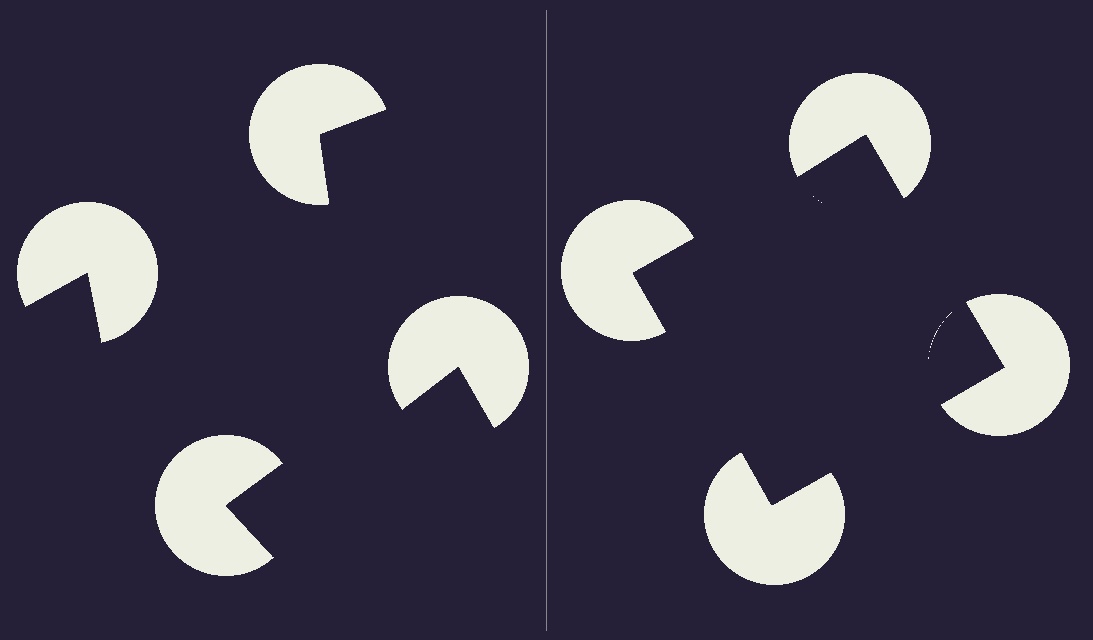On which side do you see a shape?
An illusory square appears on the right side. On the left side the wedge cuts are rotated, so no coherent shape forms.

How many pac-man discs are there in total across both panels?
8 — 4 on each side.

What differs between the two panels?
The pac-man discs are positioned identically on both sides; only the wedge orientations differ. On the right they align to a square; on the left they are misaligned.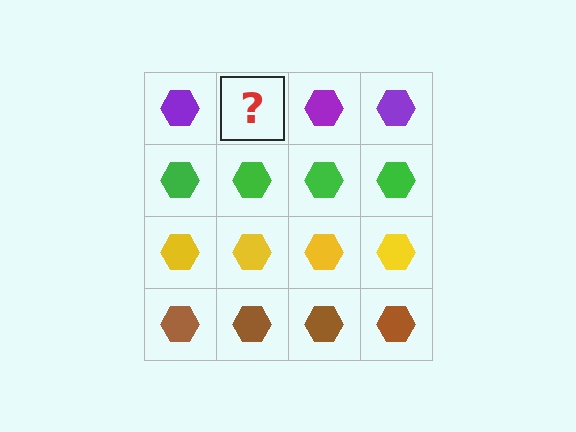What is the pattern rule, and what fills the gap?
The rule is that each row has a consistent color. The gap should be filled with a purple hexagon.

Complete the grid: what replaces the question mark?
The question mark should be replaced with a purple hexagon.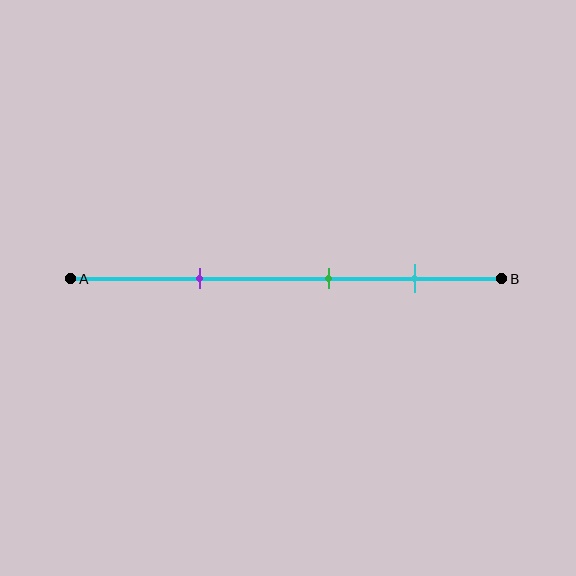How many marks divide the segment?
There are 3 marks dividing the segment.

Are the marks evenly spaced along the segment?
Yes, the marks are approximately evenly spaced.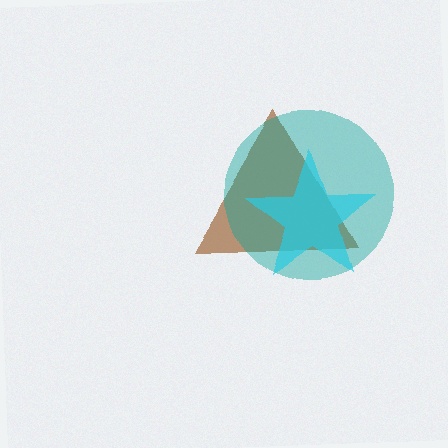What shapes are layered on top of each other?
The layered shapes are: a brown triangle, a teal circle, a cyan star.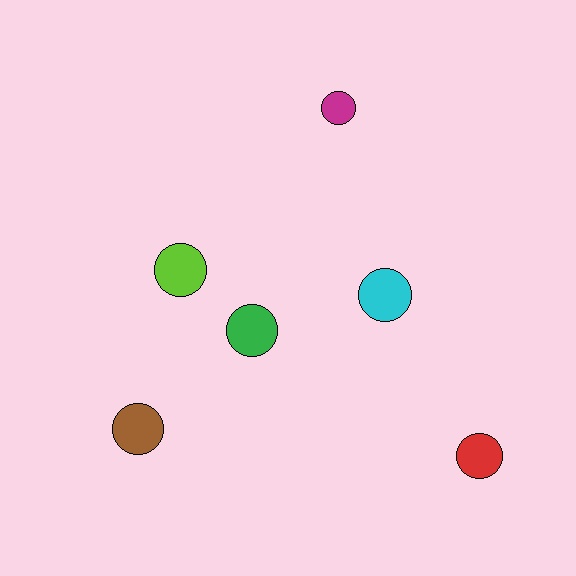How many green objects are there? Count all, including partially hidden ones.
There is 1 green object.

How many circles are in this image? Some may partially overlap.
There are 6 circles.